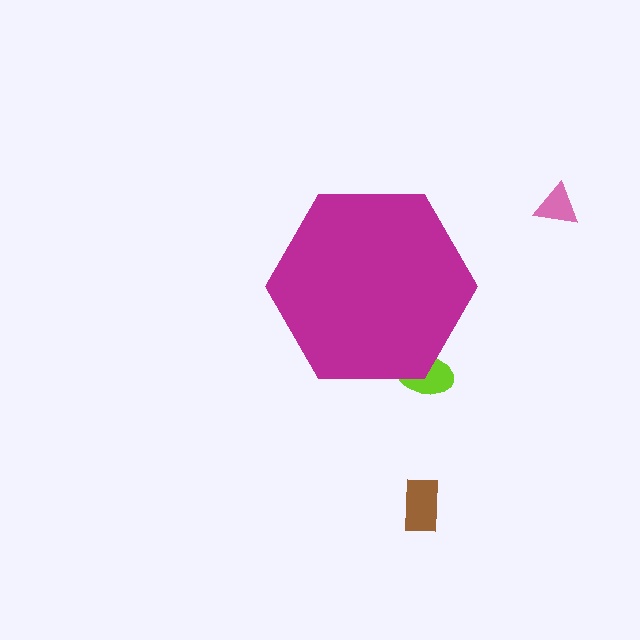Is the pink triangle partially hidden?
No, the pink triangle is fully visible.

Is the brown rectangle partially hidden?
No, the brown rectangle is fully visible.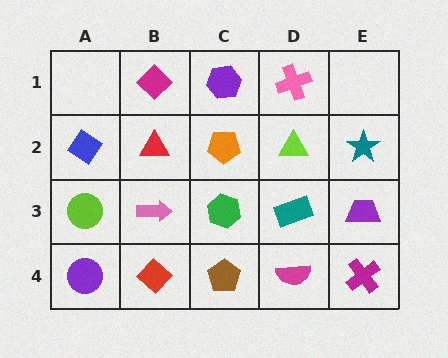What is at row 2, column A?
A blue diamond.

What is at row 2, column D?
A lime triangle.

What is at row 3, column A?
A lime circle.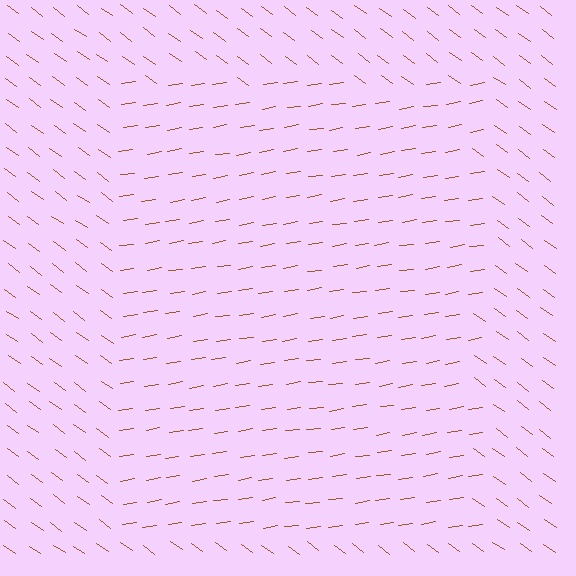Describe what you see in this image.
The image is filled with small brown line segments. A rectangle region in the image has lines oriented differently from the surrounding lines, creating a visible texture boundary.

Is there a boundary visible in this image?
Yes, there is a texture boundary formed by a change in line orientation.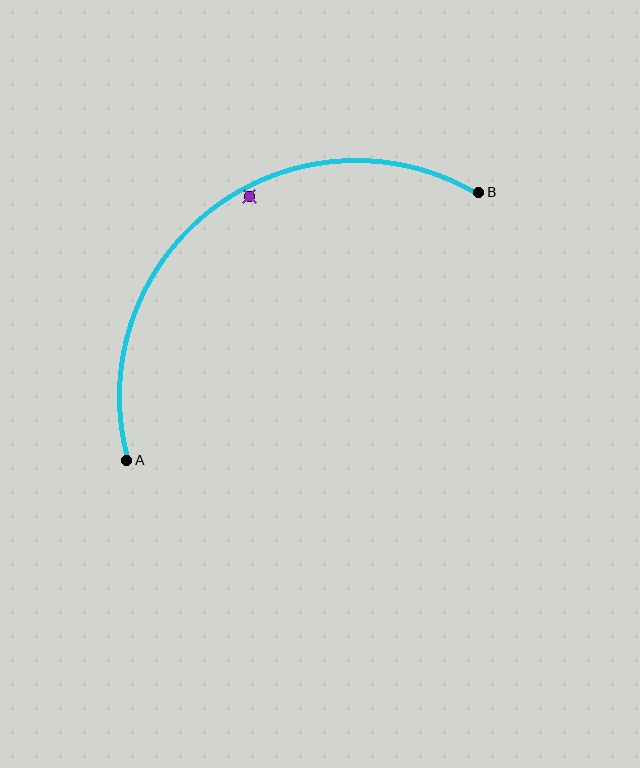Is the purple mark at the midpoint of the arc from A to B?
No — the purple mark does not lie on the arc at all. It sits slightly inside the curve.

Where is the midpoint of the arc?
The arc midpoint is the point on the curve farthest from the straight line joining A and B. It sits above and to the left of that line.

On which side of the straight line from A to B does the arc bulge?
The arc bulges above and to the left of the straight line connecting A and B.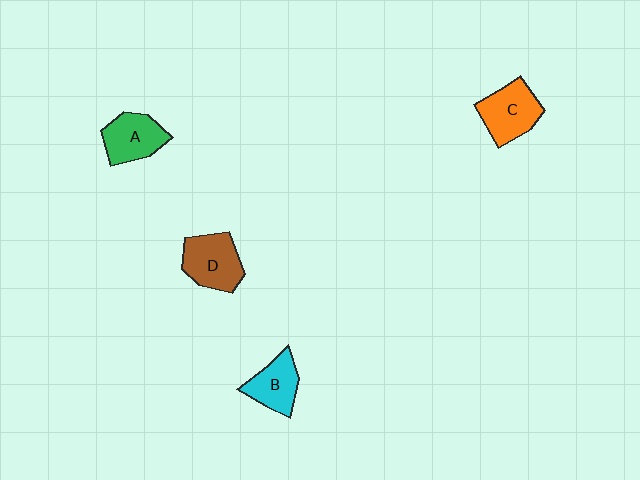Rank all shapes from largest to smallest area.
From largest to smallest: C (orange), D (brown), A (green), B (cyan).